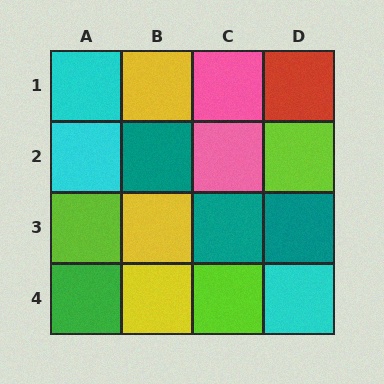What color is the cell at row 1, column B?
Yellow.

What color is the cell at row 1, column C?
Pink.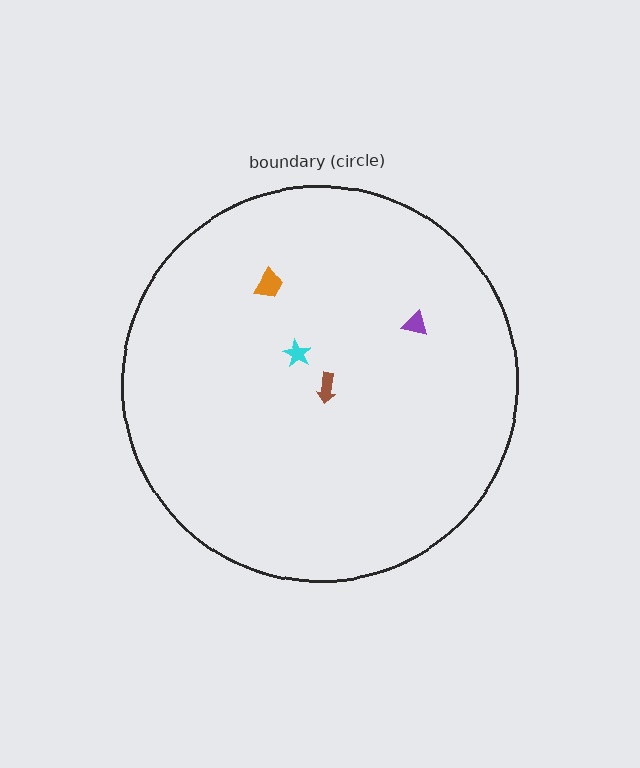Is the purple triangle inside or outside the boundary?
Inside.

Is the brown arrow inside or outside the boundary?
Inside.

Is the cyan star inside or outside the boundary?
Inside.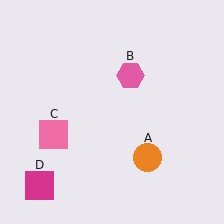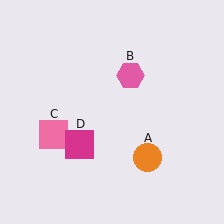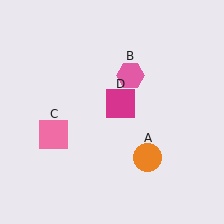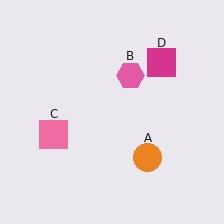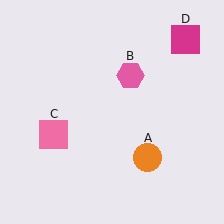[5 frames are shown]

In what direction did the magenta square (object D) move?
The magenta square (object D) moved up and to the right.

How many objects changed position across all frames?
1 object changed position: magenta square (object D).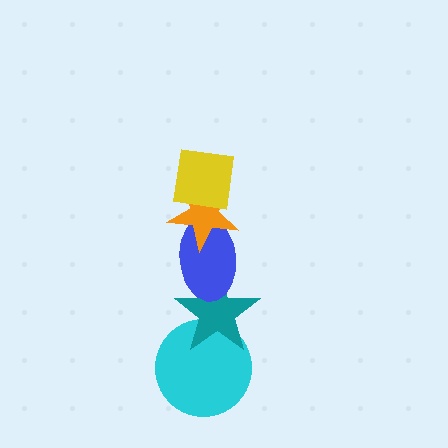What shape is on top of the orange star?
The yellow square is on top of the orange star.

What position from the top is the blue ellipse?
The blue ellipse is 3rd from the top.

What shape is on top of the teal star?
The blue ellipse is on top of the teal star.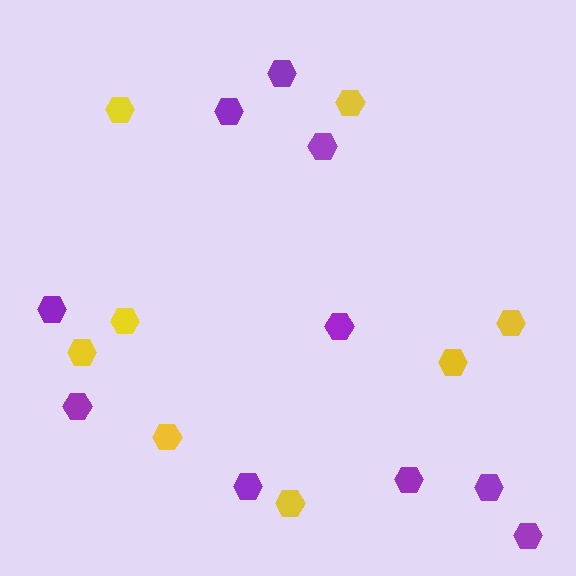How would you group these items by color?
There are 2 groups: one group of yellow hexagons (8) and one group of purple hexagons (10).